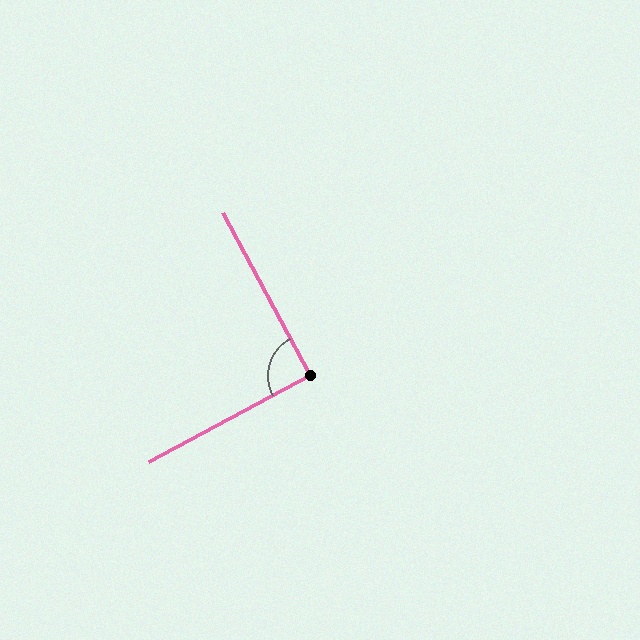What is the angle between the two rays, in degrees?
Approximately 90 degrees.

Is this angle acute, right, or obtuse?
It is approximately a right angle.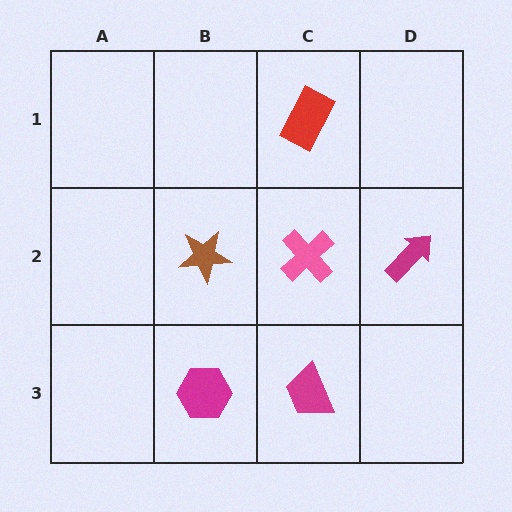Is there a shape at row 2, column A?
No, that cell is empty.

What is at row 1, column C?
A red rectangle.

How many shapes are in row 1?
1 shape.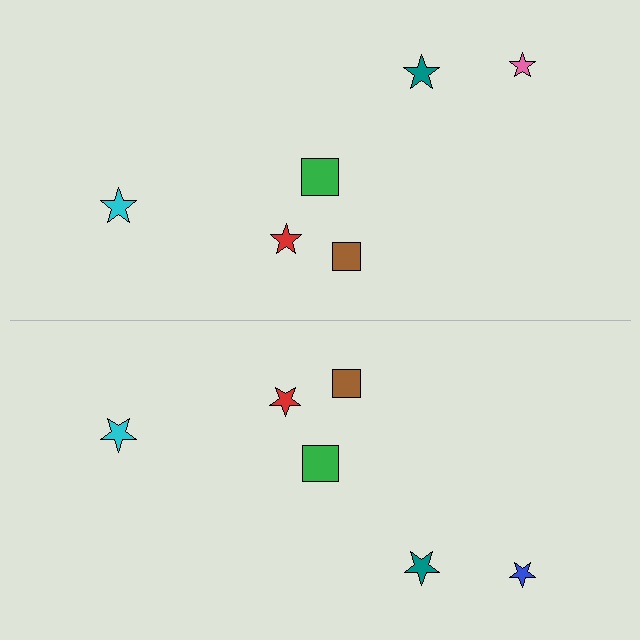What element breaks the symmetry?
The blue star on the bottom side breaks the symmetry — its mirror counterpart is pink.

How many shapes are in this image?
There are 12 shapes in this image.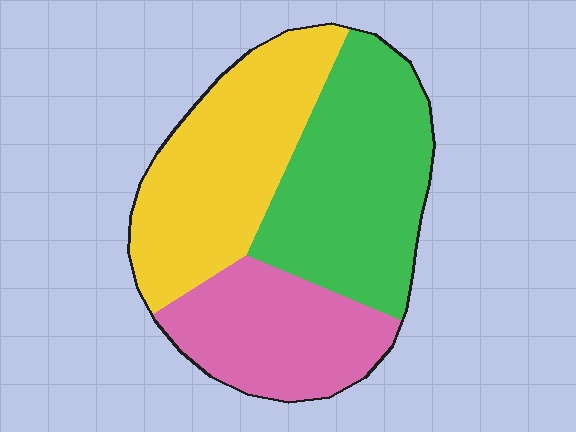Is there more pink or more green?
Green.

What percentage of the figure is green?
Green takes up about three eighths (3/8) of the figure.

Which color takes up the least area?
Pink, at roughly 25%.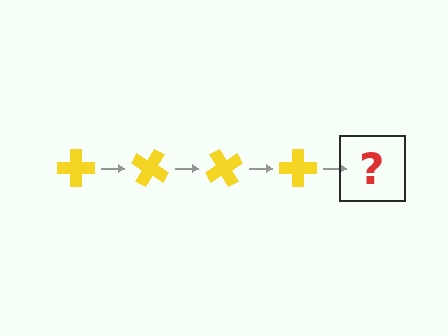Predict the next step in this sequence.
The next step is a yellow cross rotated 120 degrees.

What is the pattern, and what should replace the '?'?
The pattern is that the cross rotates 30 degrees each step. The '?' should be a yellow cross rotated 120 degrees.